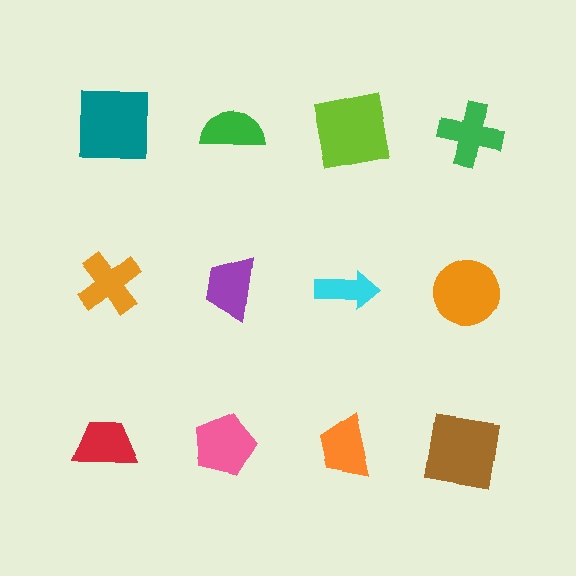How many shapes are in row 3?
4 shapes.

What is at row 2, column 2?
A purple trapezoid.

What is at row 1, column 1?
A teal square.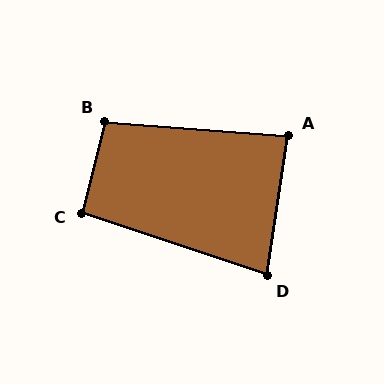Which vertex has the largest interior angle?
B, at approximately 100 degrees.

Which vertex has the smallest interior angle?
D, at approximately 80 degrees.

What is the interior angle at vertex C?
Approximately 95 degrees (approximately right).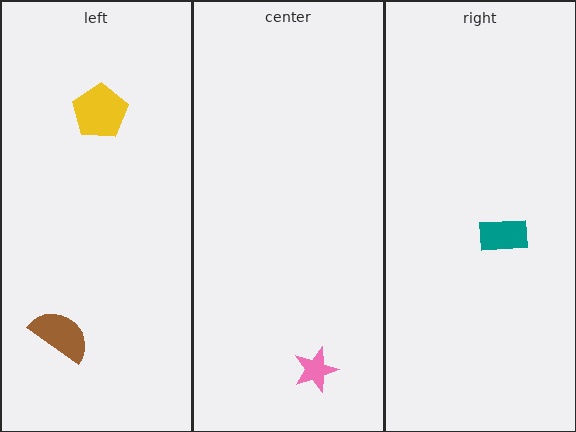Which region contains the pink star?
The center region.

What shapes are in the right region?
The teal rectangle.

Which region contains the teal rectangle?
The right region.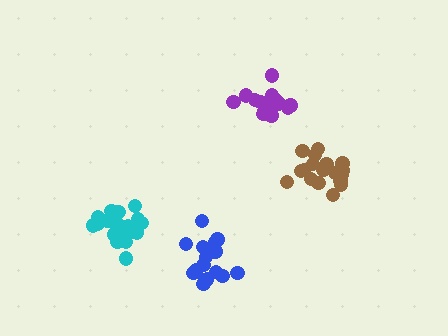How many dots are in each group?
Group 1: 20 dots, Group 2: 16 dots, Group 3: 16 dots, Group 4: 19 dots (71 total).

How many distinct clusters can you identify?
There are 4 distinct clusters.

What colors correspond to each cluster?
The clusters are colored: cyan, blue, purple, brown.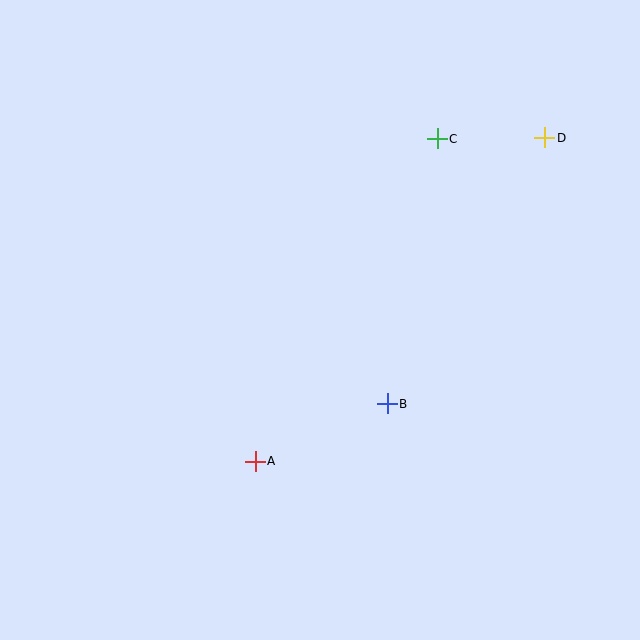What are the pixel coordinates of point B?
Point B is at (387, 404).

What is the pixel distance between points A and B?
The distance between A and B is 144 pixels.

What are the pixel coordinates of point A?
Point A is at (255, 461).